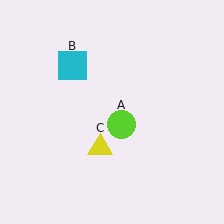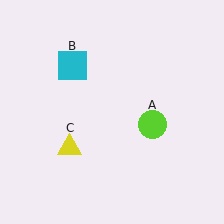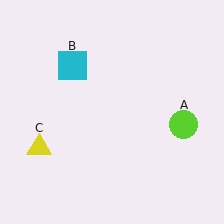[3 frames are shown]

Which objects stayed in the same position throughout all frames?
Cyan square (object B) remained stationary.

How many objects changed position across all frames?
2 objects changed position: lime circle (object A), yellow triangle (object C).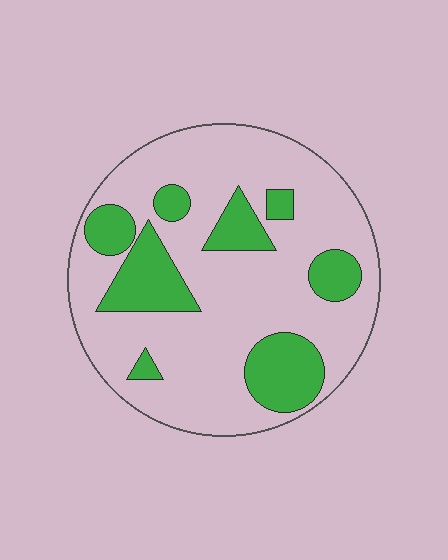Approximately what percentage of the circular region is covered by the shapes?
Approximately 25%.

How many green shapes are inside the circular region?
8.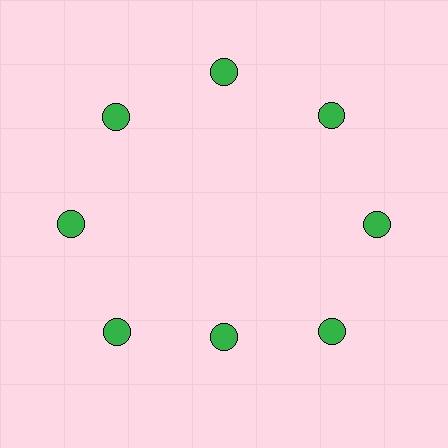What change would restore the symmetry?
The symmetry would be restored by moving it outward, back onto the ring so that all 8 circles sit at equal angles and equal distance from the center.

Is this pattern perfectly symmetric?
No. The 8 green circles are arranged in a ring, but one element near the 6 o'clock position is pulled inward toward the center, breaking the 8-fold rotational symmetry.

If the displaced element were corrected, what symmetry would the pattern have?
It would have 8-fold rotational symmetry — the pattern would map onto itself every 45 degrees.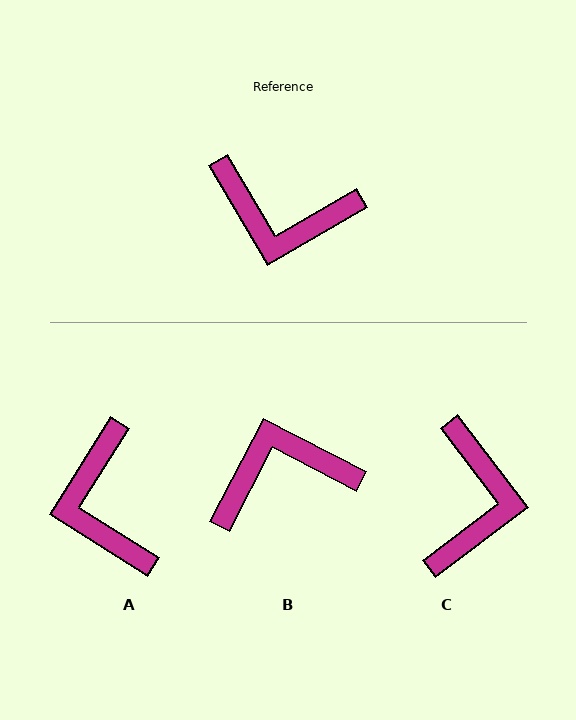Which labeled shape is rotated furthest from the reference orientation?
B, about 148 degrees away.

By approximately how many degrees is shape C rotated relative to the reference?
Approximately 97 degrees counter-clockwise.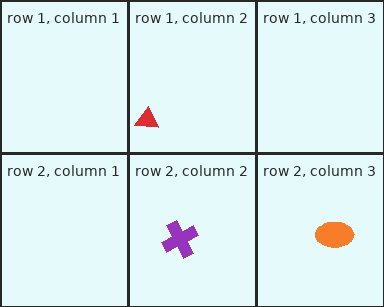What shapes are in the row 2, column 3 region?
The orange ellipse.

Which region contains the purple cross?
The row 2, column 2 region.